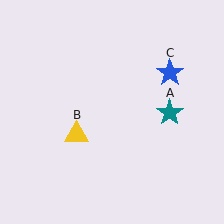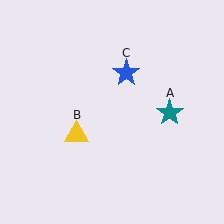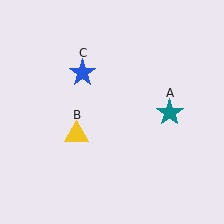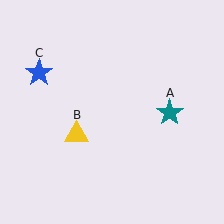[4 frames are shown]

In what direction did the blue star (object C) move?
The blue star (object C) moved left.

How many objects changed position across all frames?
1 object changed position: blue star (object C).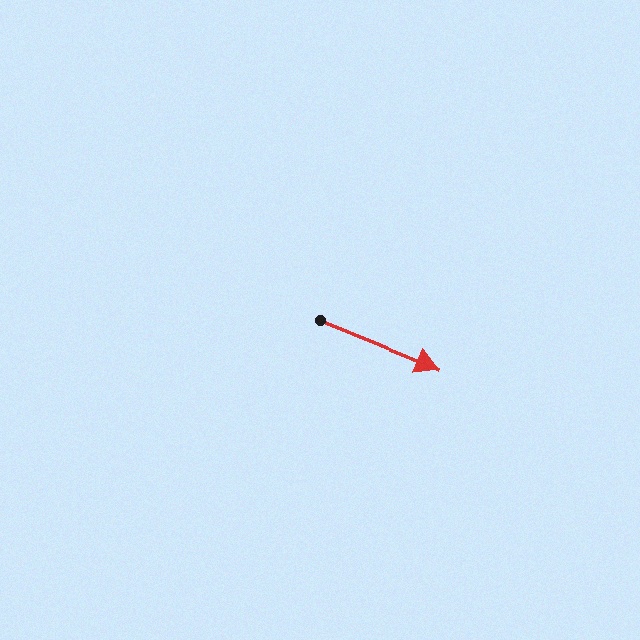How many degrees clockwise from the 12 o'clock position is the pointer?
Approximately 112 degrees.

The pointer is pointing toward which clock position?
Roughly 4 o'clock.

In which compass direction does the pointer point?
East.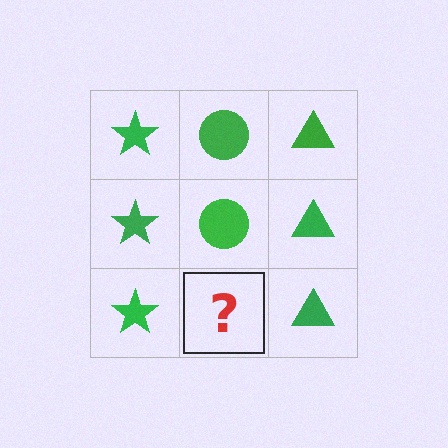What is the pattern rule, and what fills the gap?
The rule is that each column has a consistent shape. The gap should be filled with a green circle.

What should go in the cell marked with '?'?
The missing cell should contain a green circle.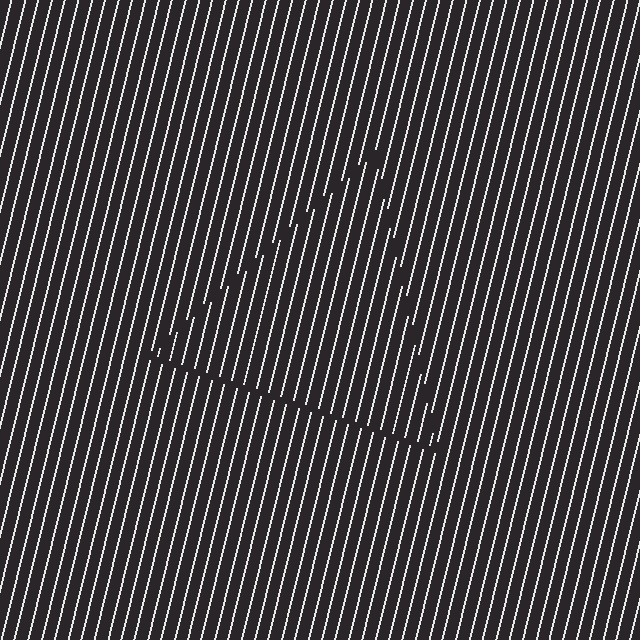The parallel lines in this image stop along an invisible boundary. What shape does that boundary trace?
An illusory triangle. The interior of the shape contains the same grating, shifted by half a period — the contour is defined by the phase discontinuity where line-ends from the inner and outer gratings abut.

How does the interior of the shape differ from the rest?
The interior of the shape contains the same grating, shifted by half a period — the contour is defined by the phase discontinuity where line-ends from the inner and outer gratings abut.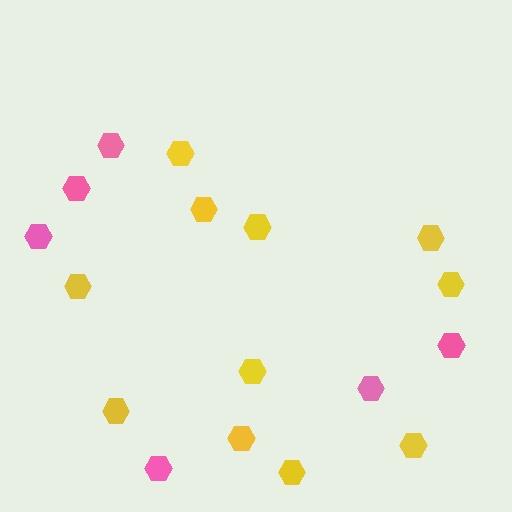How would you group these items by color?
There are 2 groups: one group of yellow hexagons (11) and one group of pink hexagons (6).